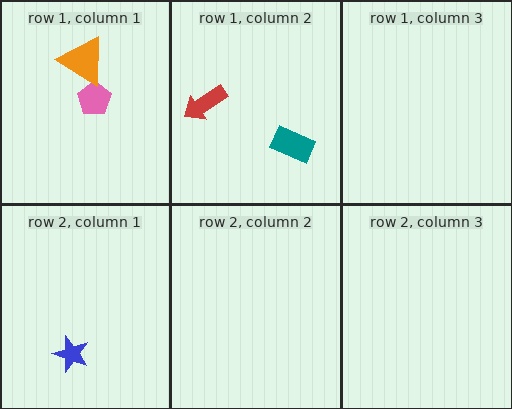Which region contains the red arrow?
The row 1, column 2 region.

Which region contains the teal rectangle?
The row 1, column 2 region.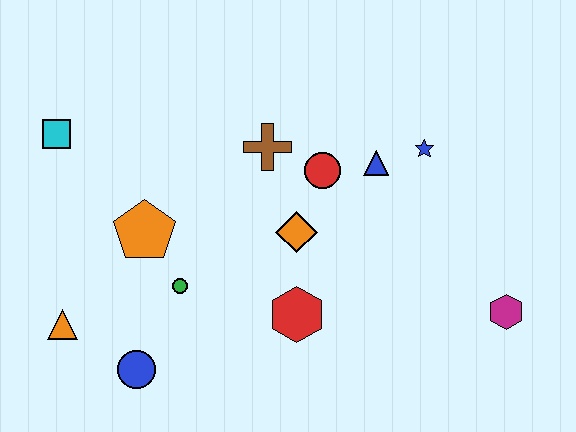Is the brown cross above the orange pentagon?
Yes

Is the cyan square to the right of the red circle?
No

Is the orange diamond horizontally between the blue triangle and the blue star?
No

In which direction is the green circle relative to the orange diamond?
The green circle is to the left of the orange diamond.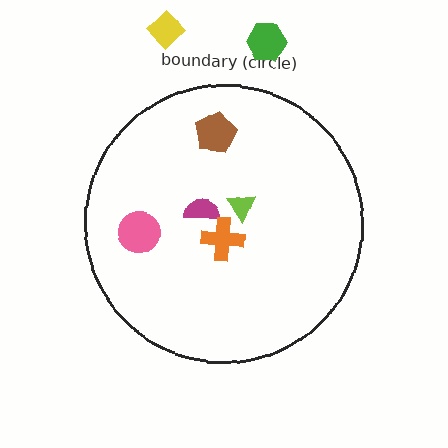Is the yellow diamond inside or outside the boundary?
Outside.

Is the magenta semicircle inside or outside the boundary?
Inside.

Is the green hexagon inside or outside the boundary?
Outside.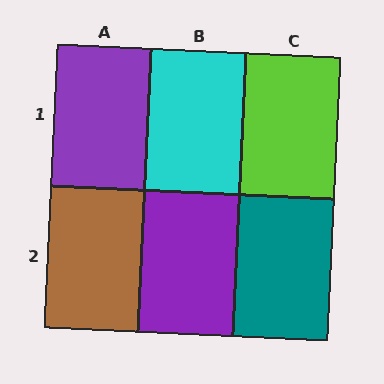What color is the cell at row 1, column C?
Lime.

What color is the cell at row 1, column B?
Cyan.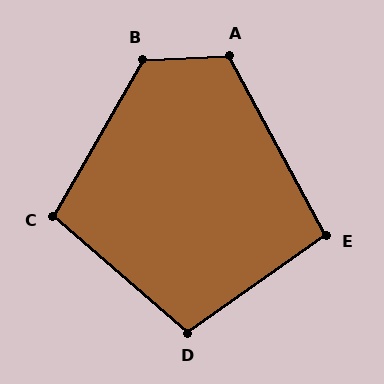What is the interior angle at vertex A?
Approximately 116 degrees (obtuse).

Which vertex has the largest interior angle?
B, at approximately 122 degrees.